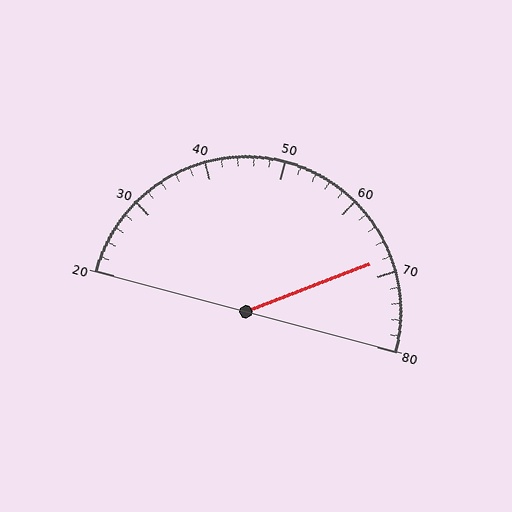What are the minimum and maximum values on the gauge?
The gauge ranges from 20 to 80.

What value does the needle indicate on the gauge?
The needle indicates approximately 68.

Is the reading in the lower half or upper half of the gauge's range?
The reading is in the upper half of the range (20 to 80).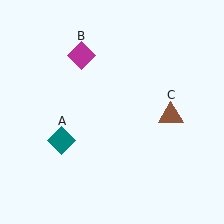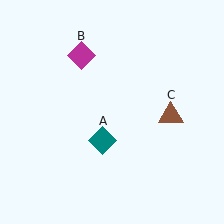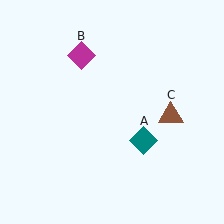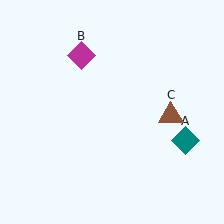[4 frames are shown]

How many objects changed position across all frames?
1 object changed position: teal diamond (object A).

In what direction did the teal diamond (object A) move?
The teal diamond (object A) moved right.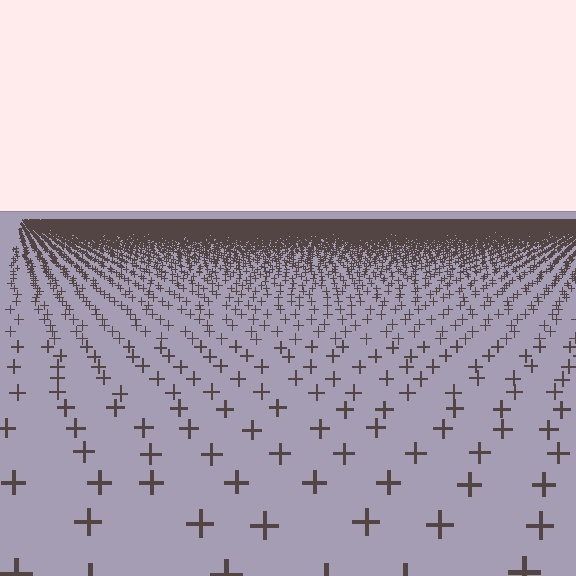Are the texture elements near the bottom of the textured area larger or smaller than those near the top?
Larger. Near the bottom, elements are closer to the viewer and appear at a bigger on-screen size.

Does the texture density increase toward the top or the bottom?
Density increases toward the top.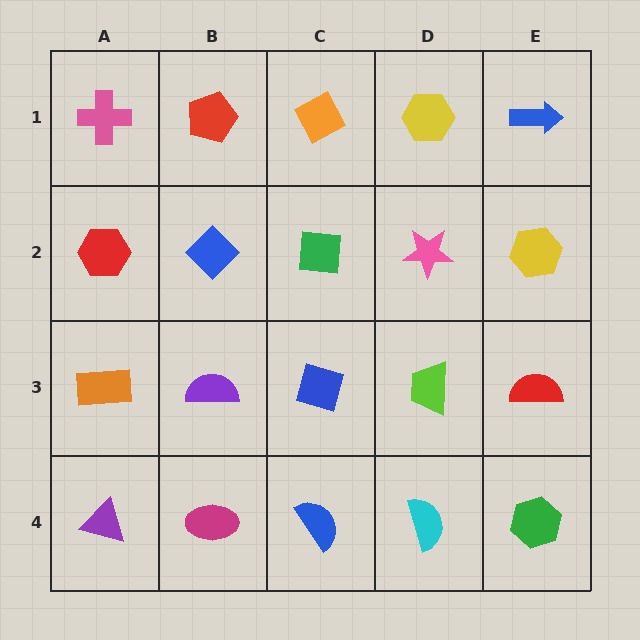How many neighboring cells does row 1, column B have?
3.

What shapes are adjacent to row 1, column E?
A yellow hexagon (row 2, column E), a yellow hexagon (row 1, column D).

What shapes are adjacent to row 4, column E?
A red semicircle (row 3, column E), a cyan semicircle (row 4, column D).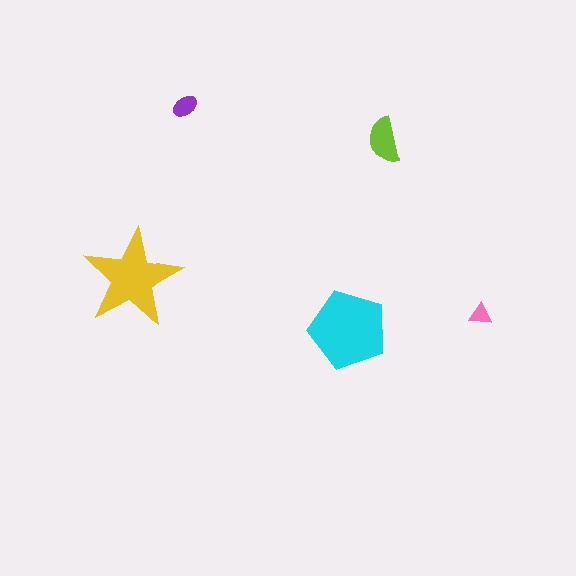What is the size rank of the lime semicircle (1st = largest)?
3rd.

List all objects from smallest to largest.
The pink triangle, the purple ellipse, the lime semicircle, the yellow star, the cyan pentagon.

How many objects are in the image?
There are 5 objects in the image.